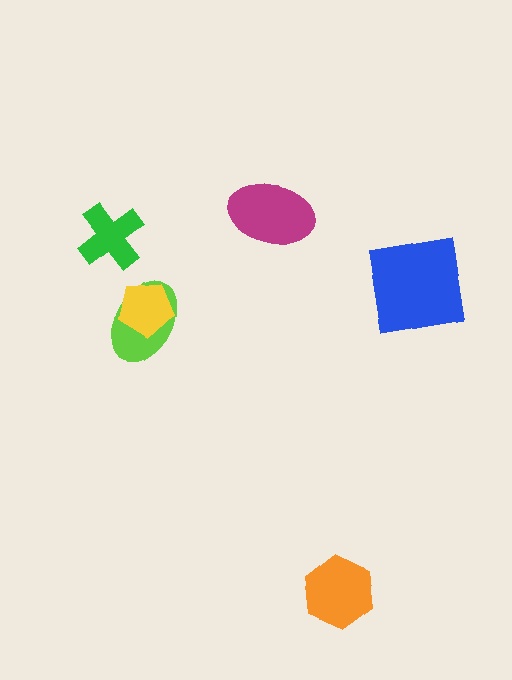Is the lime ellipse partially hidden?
Yes, it is partially covered by another shape.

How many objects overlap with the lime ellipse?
1 object overlaps with the lime ellipse.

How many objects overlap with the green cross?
0 objects overlap with the green cross.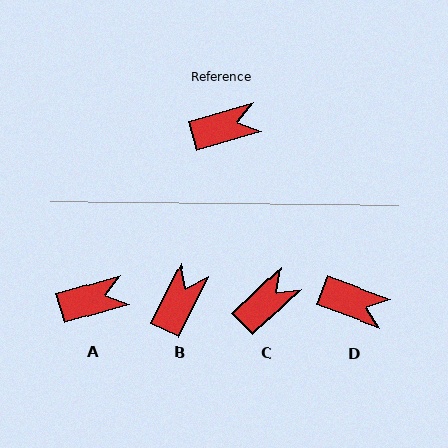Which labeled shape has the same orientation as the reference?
A.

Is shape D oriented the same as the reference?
No, it is off by about 37 degrees.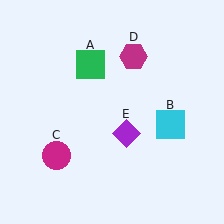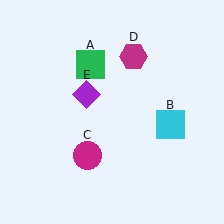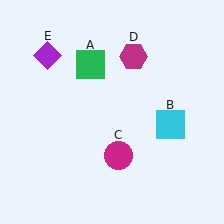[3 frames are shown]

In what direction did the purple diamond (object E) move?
The purple diamond (object E) moved up and to the left.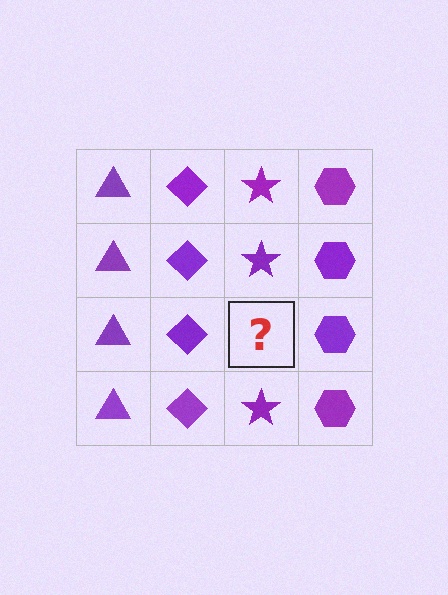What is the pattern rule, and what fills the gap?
The rule is that each column has a consistent shape. The gap should be filled with a purple star.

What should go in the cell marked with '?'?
The missing cell should contain a purple star.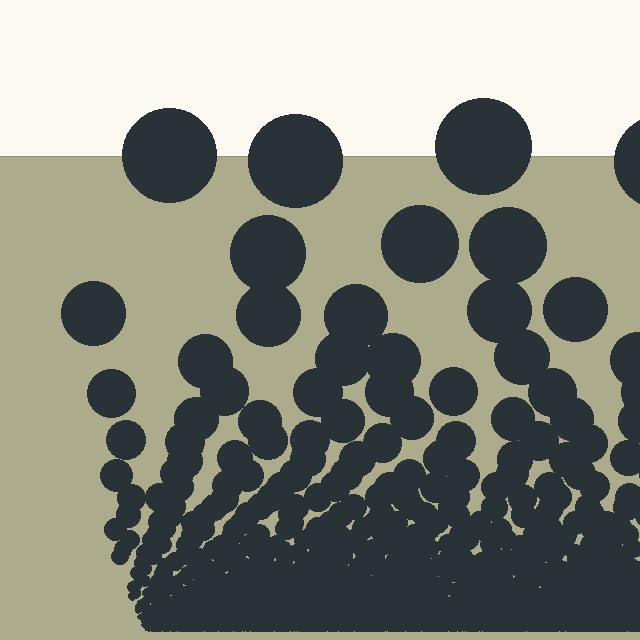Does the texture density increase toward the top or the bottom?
Density increases toward the bottom.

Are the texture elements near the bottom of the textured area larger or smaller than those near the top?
Smaller. The gradient is inverted — elements near the bottom are smaller and denser.